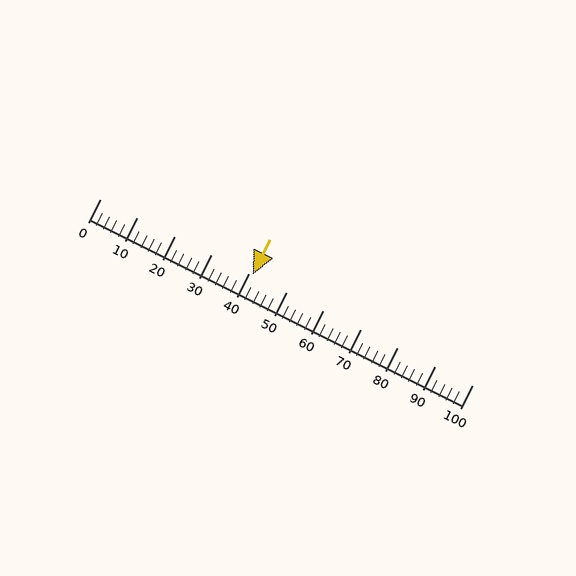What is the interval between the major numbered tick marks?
The major tick marks are spaced 10 units apart.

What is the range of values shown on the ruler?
The ruler shows values from 0 to 100.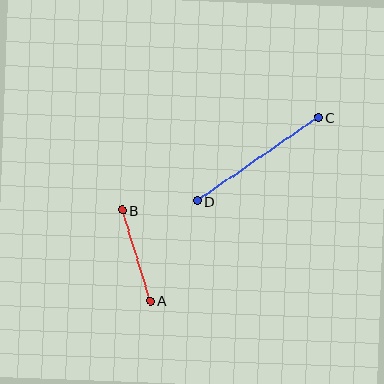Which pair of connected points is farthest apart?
Points C and D are farthest apart.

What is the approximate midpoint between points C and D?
The midpoint is at approximately (257, 159) pixels.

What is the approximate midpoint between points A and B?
The midpoint is at approximately (136, 256) pixels.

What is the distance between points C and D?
The distance is approximately 147 pixels.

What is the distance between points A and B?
The distance is approximately 95 pixels.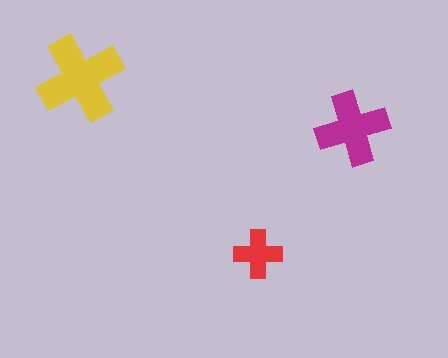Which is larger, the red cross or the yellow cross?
The yellow one.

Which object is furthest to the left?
The yellow cross is leftmost.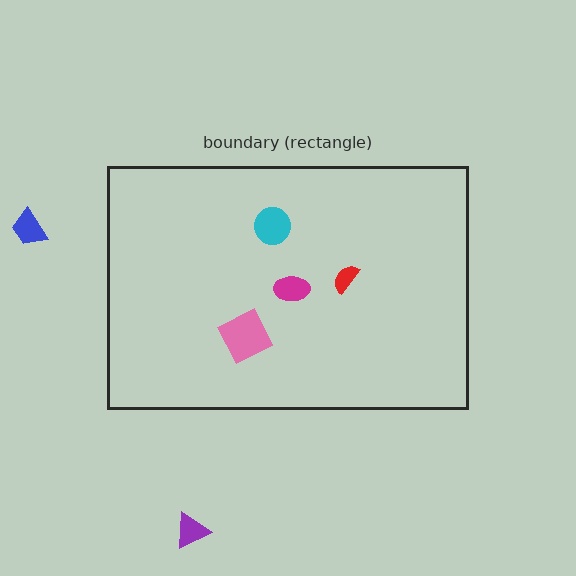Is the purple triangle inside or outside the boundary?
Outside.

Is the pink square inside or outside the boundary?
Inside.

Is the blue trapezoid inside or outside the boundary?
Outside.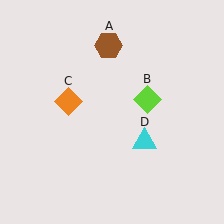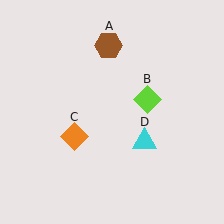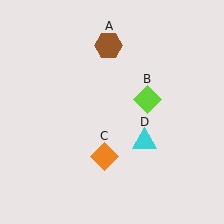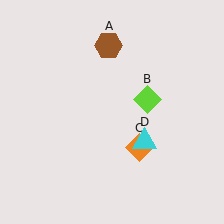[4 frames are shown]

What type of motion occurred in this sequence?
The orange diamond (object C) rotated counterclockwise around the center of the scene.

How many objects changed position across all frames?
1 object changed position: orange diamond (object C).